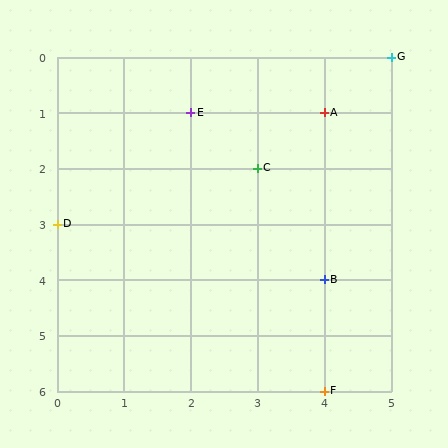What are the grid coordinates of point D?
Point D is at grid coordinates (0, 3).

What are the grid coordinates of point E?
Point E is at grid coordinates (2, 1).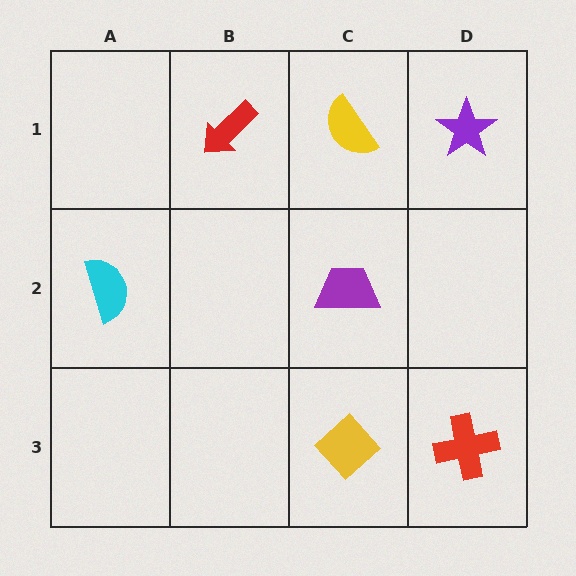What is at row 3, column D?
A red cross.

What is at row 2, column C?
A purple trapezoid.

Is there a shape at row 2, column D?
No, that cell is empty.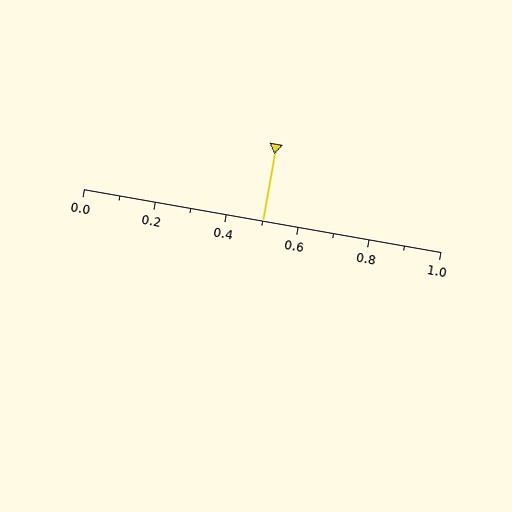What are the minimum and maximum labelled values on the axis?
The axis runs from 0.0 to 1.0.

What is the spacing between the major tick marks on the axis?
The major ticks are spaced 0.2 apart.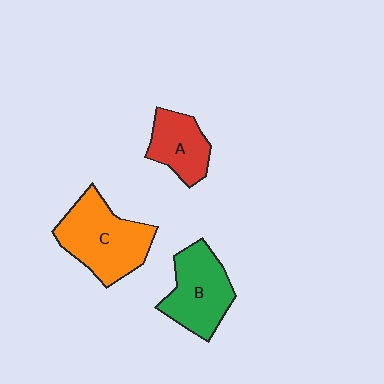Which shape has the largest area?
Shape C (orange).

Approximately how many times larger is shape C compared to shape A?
Approximately 1.7 times.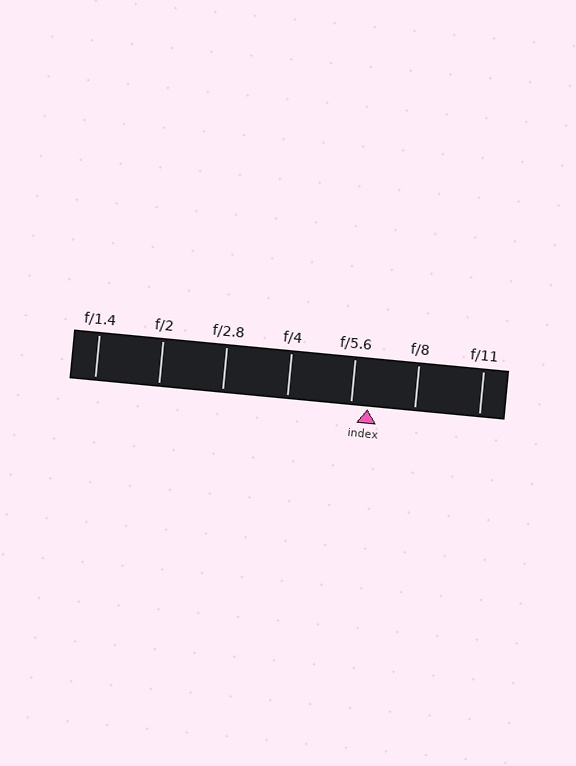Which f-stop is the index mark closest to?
The index mark is closest to f/5.6.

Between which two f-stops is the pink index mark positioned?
The index mark is between f/5.6 and f/8.